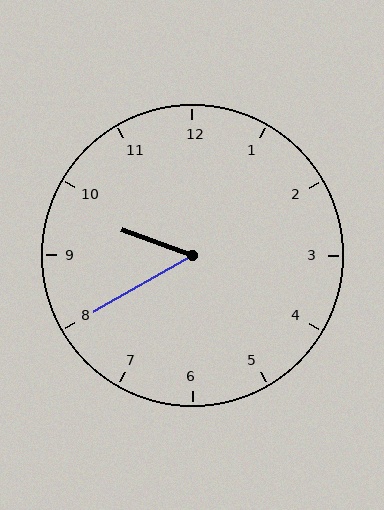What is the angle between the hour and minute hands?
Approximately 50 degrees.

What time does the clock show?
9:40.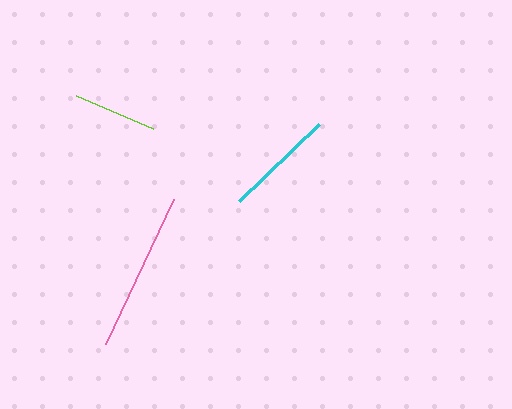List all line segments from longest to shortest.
From longest to shortest: pink, cyan, lime.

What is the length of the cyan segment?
The cyan segment is approximately 111 pixels long.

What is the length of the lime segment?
The lime segment is approximately 84 pixels long.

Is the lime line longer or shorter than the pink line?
The pink line is longer than the lime line.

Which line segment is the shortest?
The lime line is the shortest at approximately 84 pixels.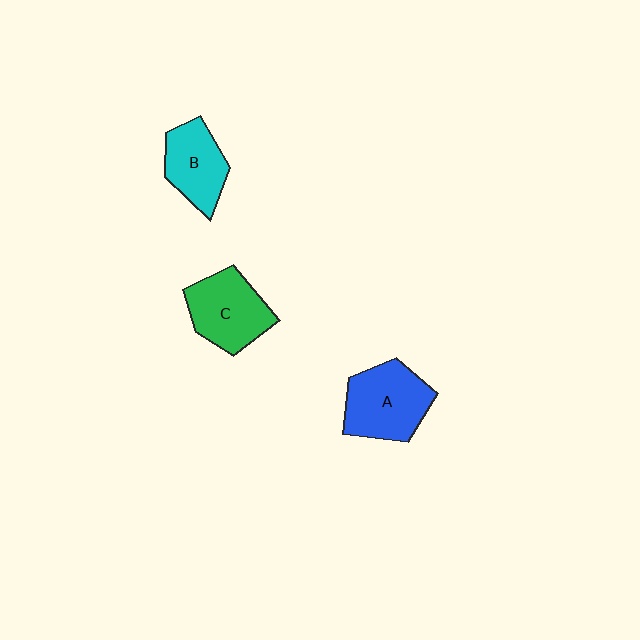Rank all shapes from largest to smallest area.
From largest to smallest: A (blue), C (green), B (cyan).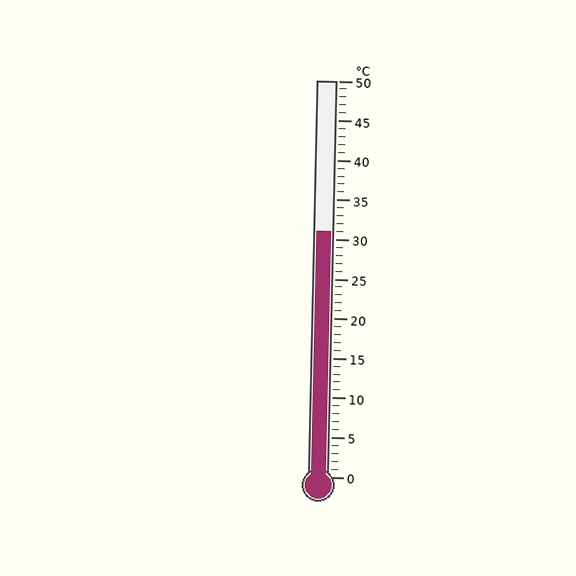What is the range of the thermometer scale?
The thermometer scale ranges from 0°C to 50°C.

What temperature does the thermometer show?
The thermometer shows approximately 31°C.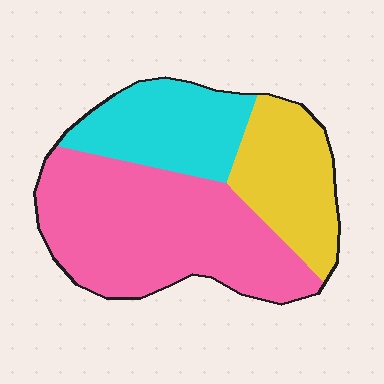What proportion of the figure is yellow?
Yellow covers 24% of the figure.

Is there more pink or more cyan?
Pink.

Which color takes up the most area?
Pink, at roughly 50%.